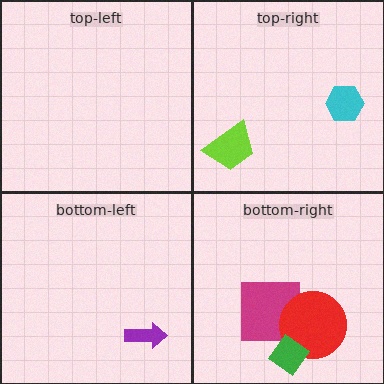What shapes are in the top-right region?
The lime trapezoid, the cyan hexagon.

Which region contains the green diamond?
The bottom-right region.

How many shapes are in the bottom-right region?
3.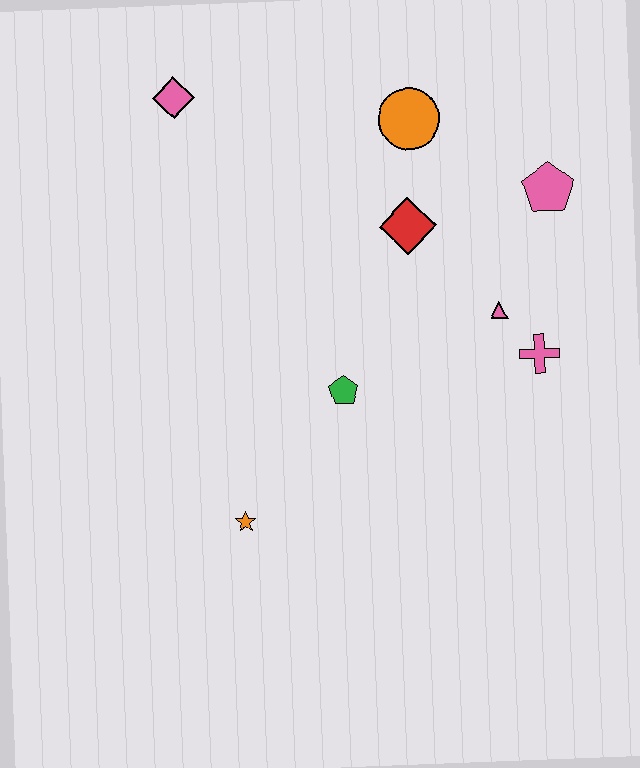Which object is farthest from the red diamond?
The orange star is farthest from the red diamond.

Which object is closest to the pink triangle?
The pink cross is closest to the pink triangle.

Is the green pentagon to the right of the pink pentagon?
No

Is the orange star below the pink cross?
Yes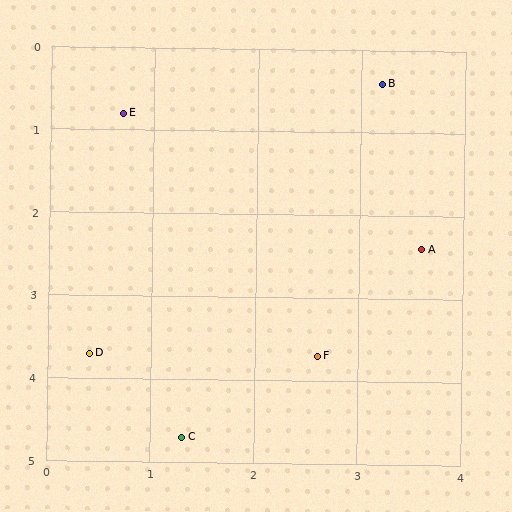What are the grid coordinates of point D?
Point D is at approximately (0.4, 3.7).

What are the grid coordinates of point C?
Point C is at approximately (1.3, 4.7).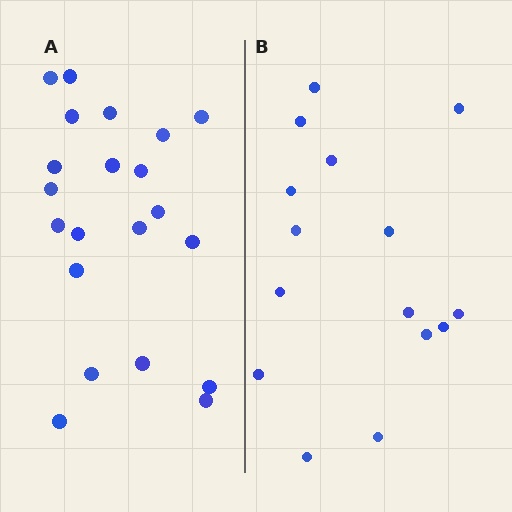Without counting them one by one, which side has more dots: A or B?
Region A (the left region) has more dots.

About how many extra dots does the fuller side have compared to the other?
Region A has about 6 more dots than region B.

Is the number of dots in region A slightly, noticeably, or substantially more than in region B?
Region A has noticeably more, but not dramatically so. The ratio is roughly 1.4 to 1.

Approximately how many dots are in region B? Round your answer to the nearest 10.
About 20 dots. (The exact count is 15, which rounds to 20.)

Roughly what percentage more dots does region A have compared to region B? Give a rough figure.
About 40% more.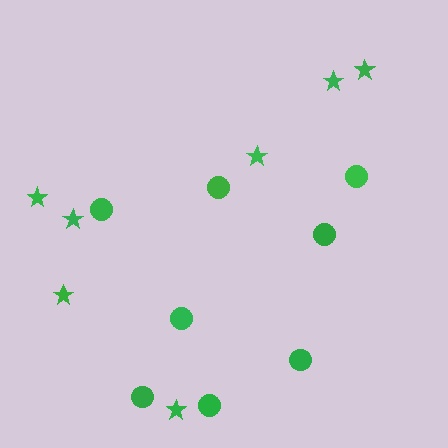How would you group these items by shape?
There are 2 groups: one group of stars (7) and one group of circles (8).